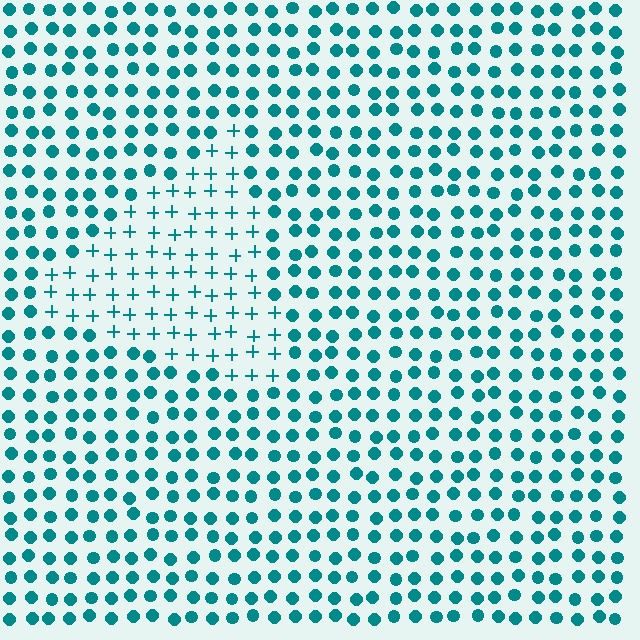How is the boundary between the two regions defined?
The boundary is defined by a change in element shape: plus signs inside vs. circles outside. All elements share the same color and spacing.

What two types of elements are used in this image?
The image uses plus signs inside the triangle region and circles outside it.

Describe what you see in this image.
The image is filled with small teal elements arranged in a uniform grid. A triangle-shaped region contains plus signs, while the surrounding area contains circles. The boundary is defined purely by the change in element shape.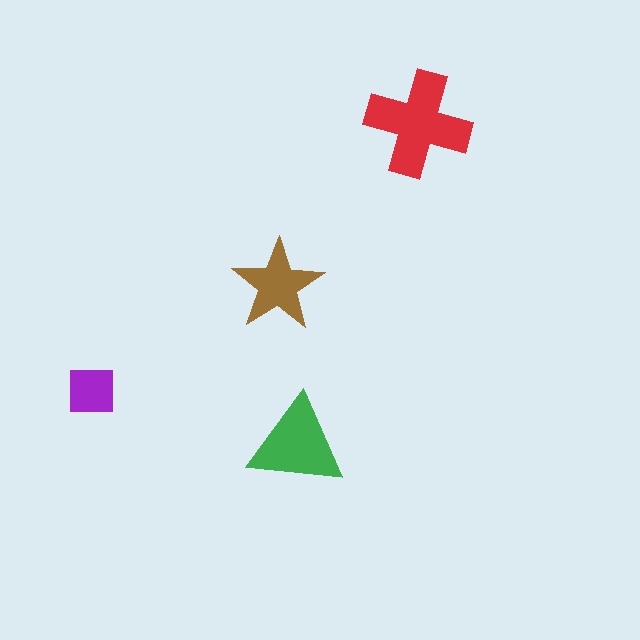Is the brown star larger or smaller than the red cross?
Smaller.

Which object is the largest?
The red cross.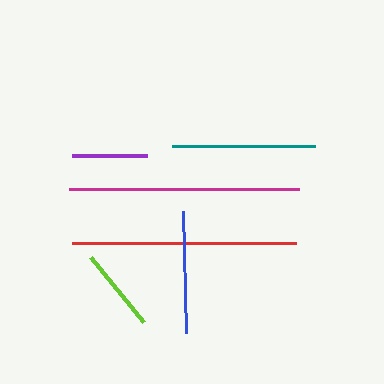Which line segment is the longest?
The magenta line is the longest at approximately 230 pixels.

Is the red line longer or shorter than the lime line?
The red line is longer than the lime line.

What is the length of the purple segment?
The purple segment is approximately 75 pixels long.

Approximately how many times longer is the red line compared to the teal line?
The red line is approximately 1.6 times the length of the teal line.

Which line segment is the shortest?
The purple line is the shortest at approximately 75 pixels.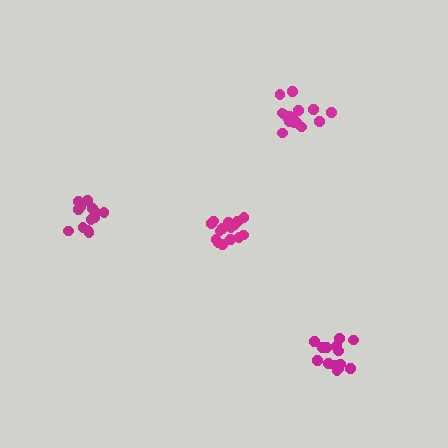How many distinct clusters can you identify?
There are 4 distinct clusters.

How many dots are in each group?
Group 1: 14 dots, Group 2: 15 dots, Group 3: 17 dots, Group 4: 14 dots (60 total).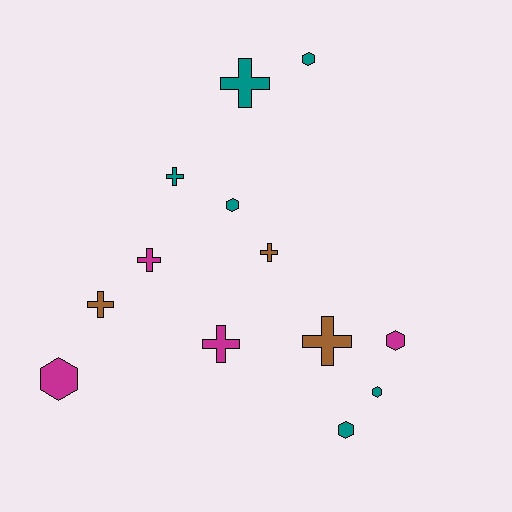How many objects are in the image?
There are 13 objects.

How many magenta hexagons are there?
There are 2 magenta hexagons.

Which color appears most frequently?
Teal, with 6 objects.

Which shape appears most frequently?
Cross, with 7 objects.